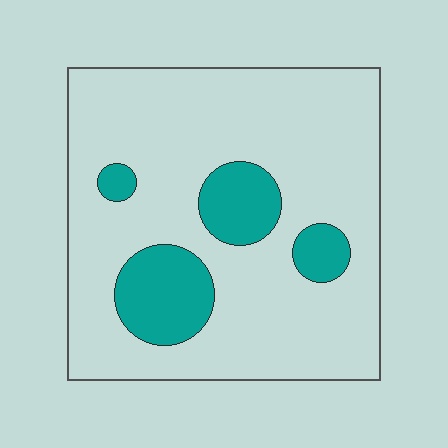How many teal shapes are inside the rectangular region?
4.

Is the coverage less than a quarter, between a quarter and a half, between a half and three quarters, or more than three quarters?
Less than a quarter.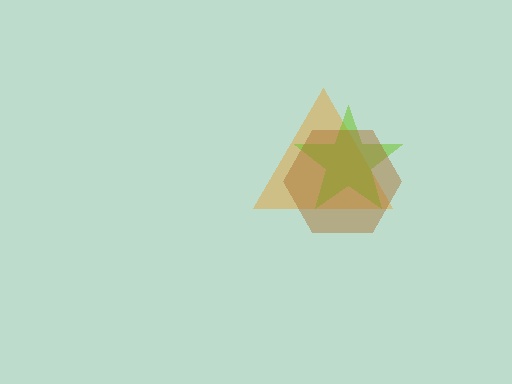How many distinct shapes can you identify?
There are 3 distinct shapes: an orange triangle, a lime star, a brown hexagon.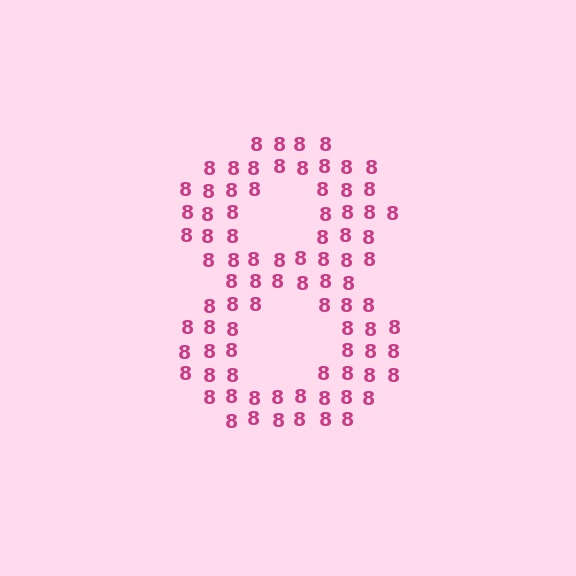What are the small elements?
The small elements are digit 8's.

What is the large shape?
The large shape is the digit 8.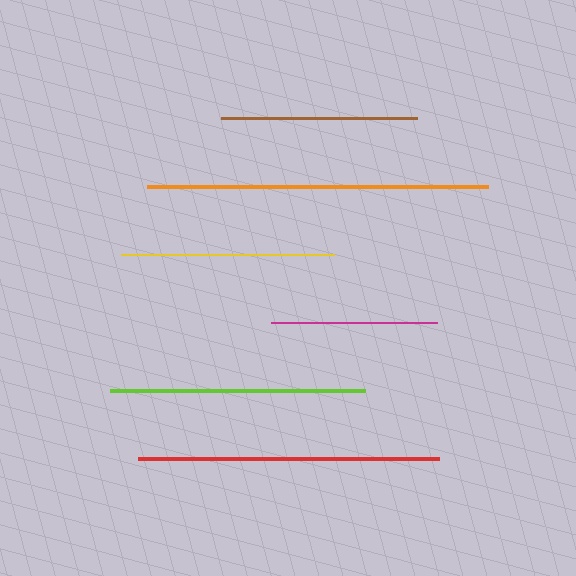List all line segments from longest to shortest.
From longest to shortest: orange, red, lime, yellow, brown, magenta.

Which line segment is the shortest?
The magenta line is the shortest at approximately 167 pixels.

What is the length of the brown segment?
The brown segment is approximately 196 pixels long.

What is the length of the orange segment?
The orange segment is approximately 340 pixels long.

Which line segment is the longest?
The orange line is the longest at approximately 340 pixels.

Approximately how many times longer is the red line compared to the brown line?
The red line is approximately 1.5 times the length of the brown line.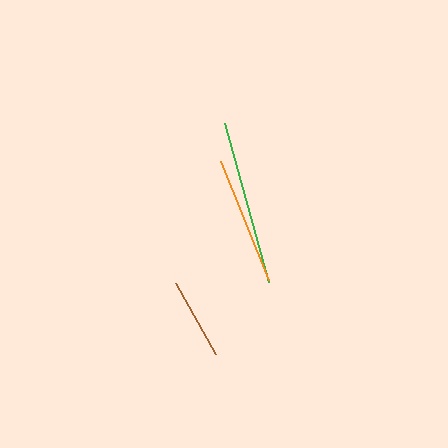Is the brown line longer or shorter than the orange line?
The orange line is longer than the brown line.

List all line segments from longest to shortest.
From longest to shortest: green, orange, brown.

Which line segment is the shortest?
The brown line is the shortest at approximately 82 pixels.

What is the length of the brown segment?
The brown segment is approximately 82 pixels long.